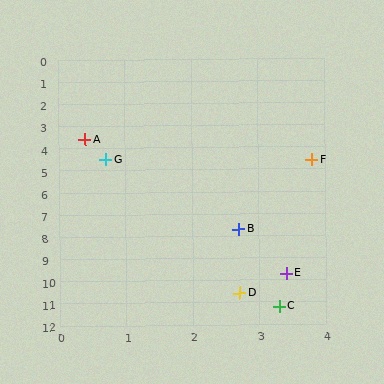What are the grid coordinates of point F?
Point F is at approximately (3.8, 4.6).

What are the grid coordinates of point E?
Point E is at approximately (3.4, 9.7).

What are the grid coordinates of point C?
Point C is at approximately (3.3, 11.2).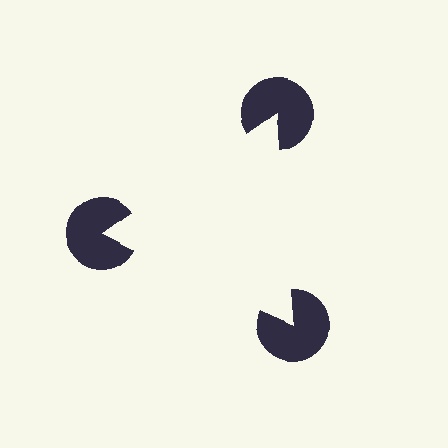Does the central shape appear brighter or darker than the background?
It typically appears slightly brighter than the background, even though no actual brightness change is drawn.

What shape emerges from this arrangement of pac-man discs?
An illusory triangle — its edges are inferred from the aligned wedge cuts in the pac-man discs, not physically drawn.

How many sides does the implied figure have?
3 sides.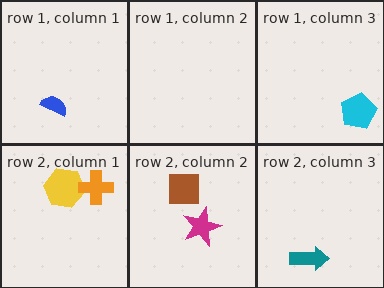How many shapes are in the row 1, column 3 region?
1.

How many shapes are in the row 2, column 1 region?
2.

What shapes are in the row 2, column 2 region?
The brown square, the magenta star.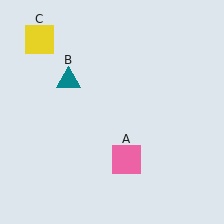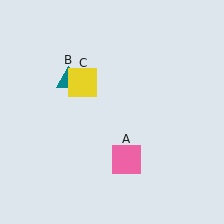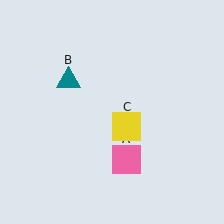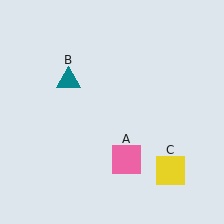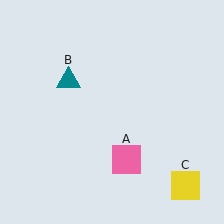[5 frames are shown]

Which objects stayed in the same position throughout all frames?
Pink square (object A) and teal triangle (object B) remained stationary.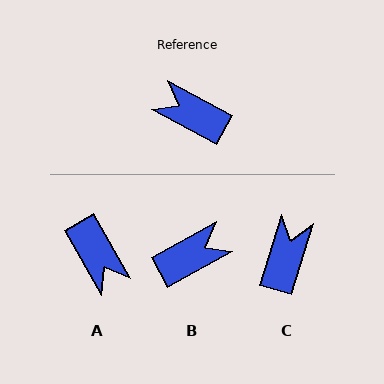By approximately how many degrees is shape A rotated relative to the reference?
Approximately 148 degrees counter-clockwise.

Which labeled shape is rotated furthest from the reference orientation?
A, about 148 degrees away.